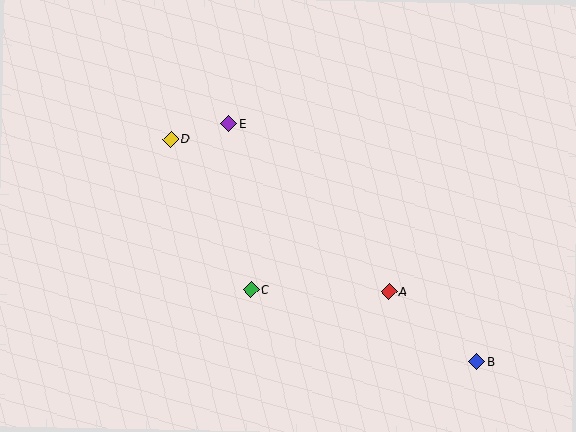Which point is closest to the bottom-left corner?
Point C is closest to the bottom-left corner.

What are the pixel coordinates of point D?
Point D is at (171, 139).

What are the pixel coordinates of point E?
Point E is at (229, 124).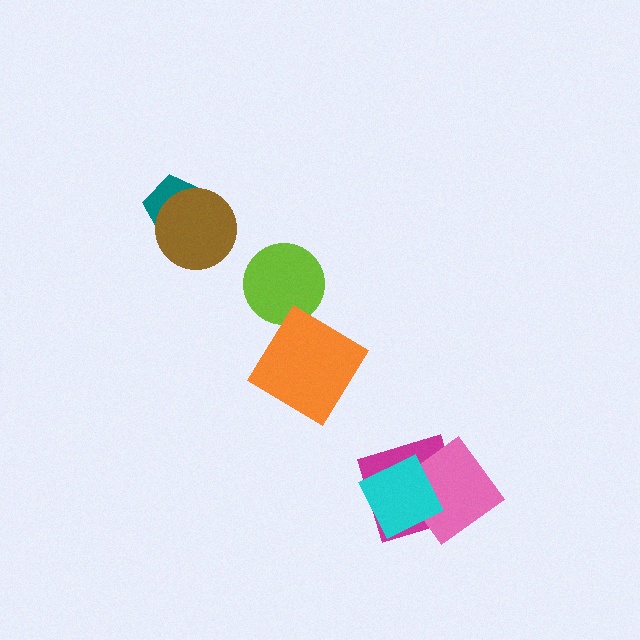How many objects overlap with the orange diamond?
0 objects overlap with the orange diamond.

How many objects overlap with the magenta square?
2 objects overlap with the magenta square.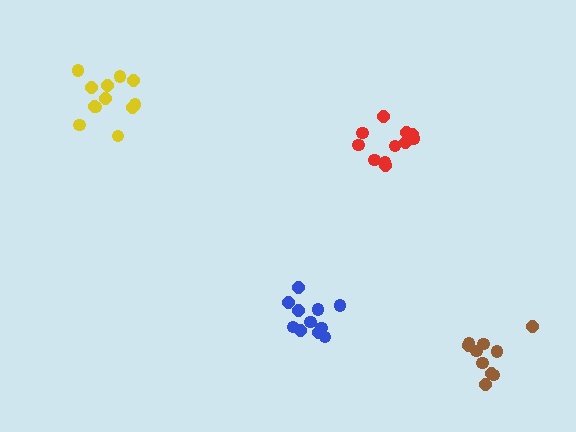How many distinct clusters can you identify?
There are 4 distinct clusters.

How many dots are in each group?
Group 1: 12 dots, Group 2: 10 dots, Group 3: 11 dots, Group 4: 11 dots (44 total).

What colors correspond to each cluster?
The clusters are colored: yellow, brown, blue, red.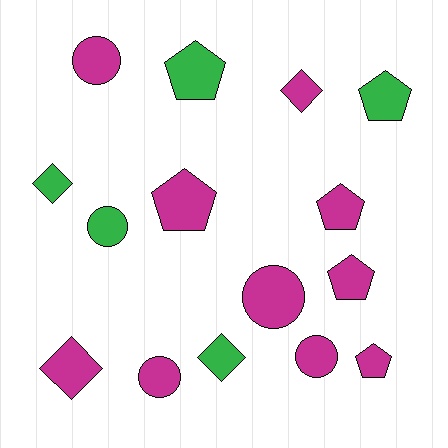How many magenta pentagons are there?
There are 4 magenta pentagons.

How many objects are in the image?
There are 15 objects.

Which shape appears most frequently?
Pentagon, with 6 objects.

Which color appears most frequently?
Magenta, with 10 objects.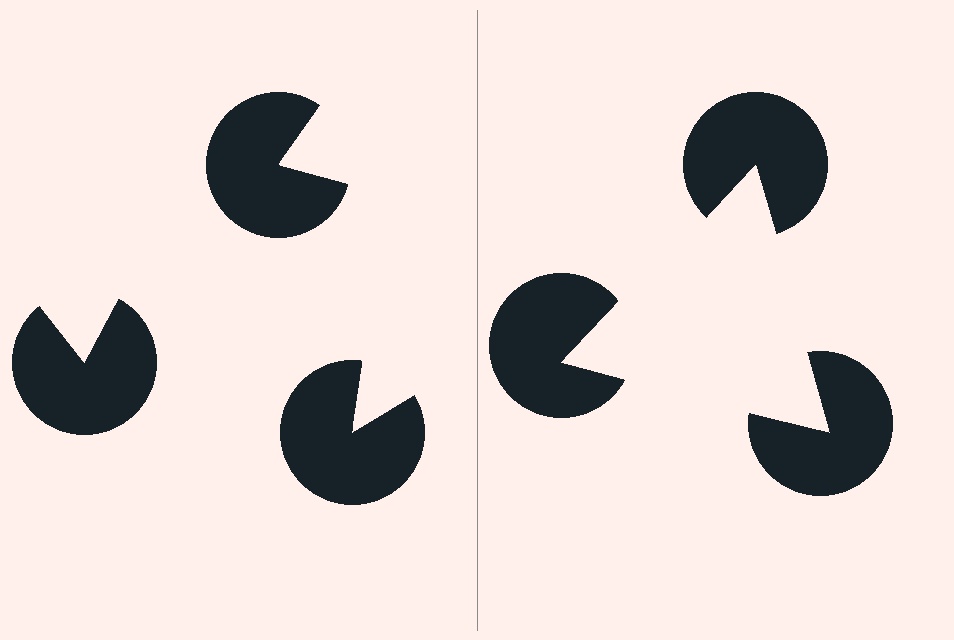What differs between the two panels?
The pac-man discs are positioned identically on both sides; only the wedge orientations differ. On the right they align to a triangle; on the left they are misaligned.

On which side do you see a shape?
An illusory triangle appears on the right side. On the left side the wedge cuts are rotated, so no coherent shape forms.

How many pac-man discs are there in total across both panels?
6 — 3 on each side.